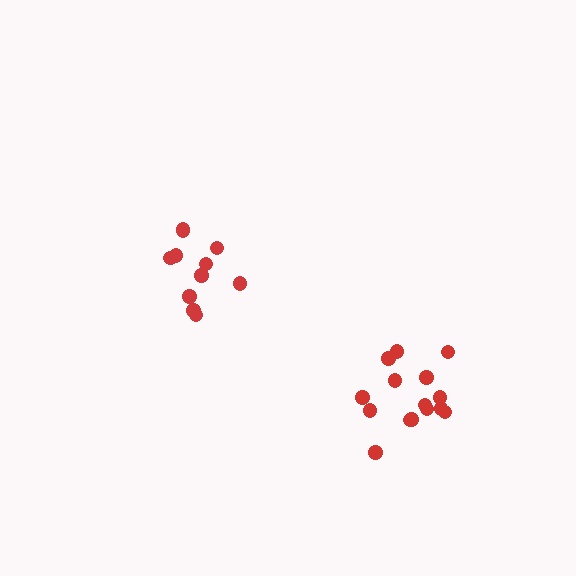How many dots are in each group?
Group 1: 15 dots, Group 2: 11 dots (26 total).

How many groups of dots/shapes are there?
There are 2 groups.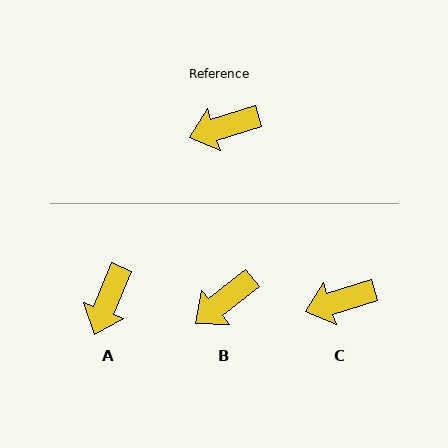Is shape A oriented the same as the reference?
No, it is off by about 50 degrees.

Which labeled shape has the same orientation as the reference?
C.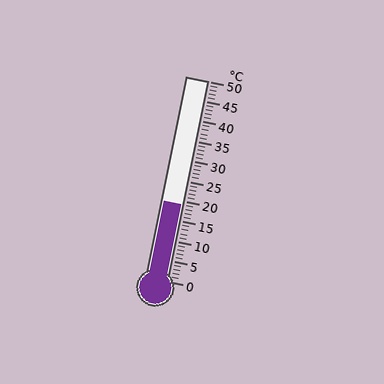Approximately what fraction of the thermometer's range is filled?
The thermometer is filled to approximately 40% of its range.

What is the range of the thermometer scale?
The thermometer scale ranges from 0°C to 50°C.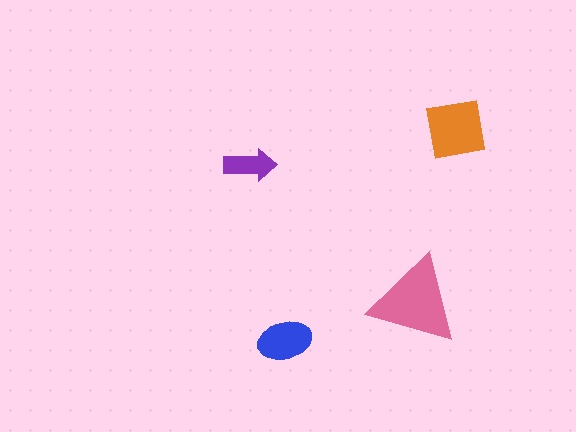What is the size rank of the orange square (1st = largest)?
2nd.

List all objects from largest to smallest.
The pink triangle, the orange square, the blue ellipse, the purple arrow.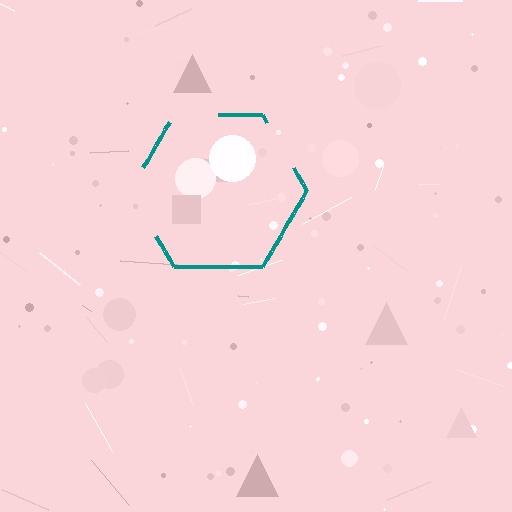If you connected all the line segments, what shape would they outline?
They would outline a hexagon.